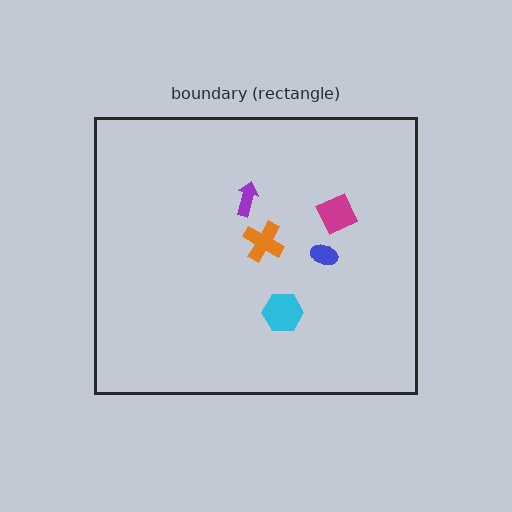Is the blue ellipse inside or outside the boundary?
Inside.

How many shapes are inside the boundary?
5 inside, 0 outside.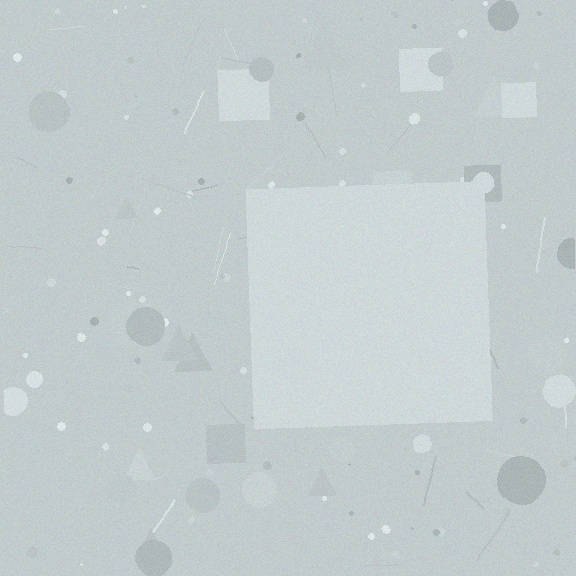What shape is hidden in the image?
A square is hidden in the image.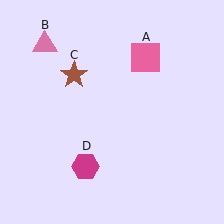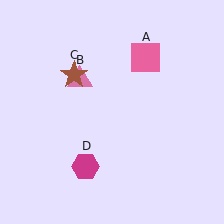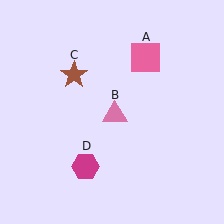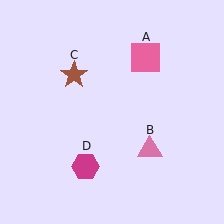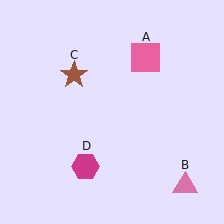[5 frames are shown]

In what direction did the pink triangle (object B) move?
The pink triangle (object B) moved down and to the right.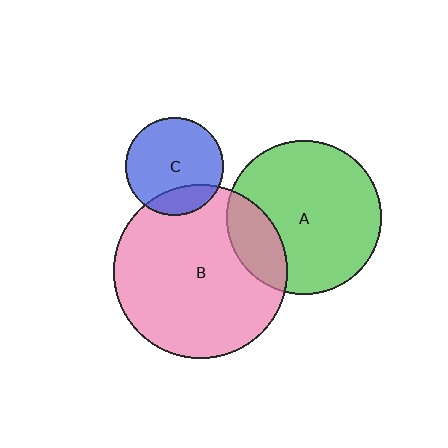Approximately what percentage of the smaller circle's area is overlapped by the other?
Approximately 20%.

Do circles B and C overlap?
Yes.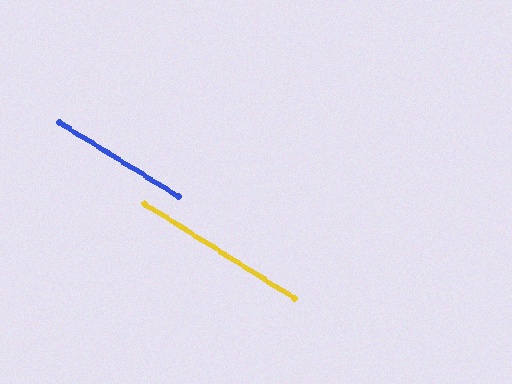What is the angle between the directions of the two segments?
Approximately 1 degree.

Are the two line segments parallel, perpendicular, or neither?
Parallel — their directions differ by only 0.8°.